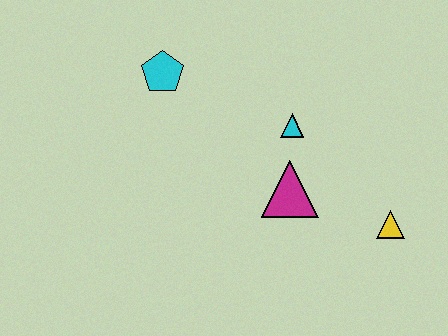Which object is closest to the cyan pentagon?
The cyan triangle is closest to the cyan pentagon.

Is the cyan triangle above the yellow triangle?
Yes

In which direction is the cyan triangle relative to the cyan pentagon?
The cyan triangle is to the right of the cyan pentagon.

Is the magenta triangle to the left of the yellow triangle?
Yes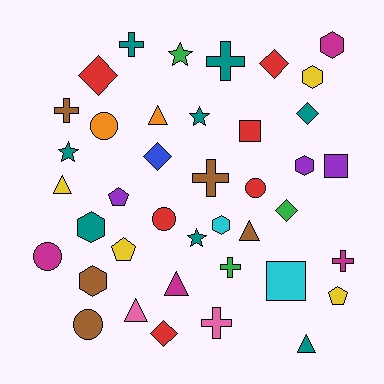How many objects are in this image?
There are 40 objects.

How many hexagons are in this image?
There are 6 hexagons.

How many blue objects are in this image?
There is 1 blue object.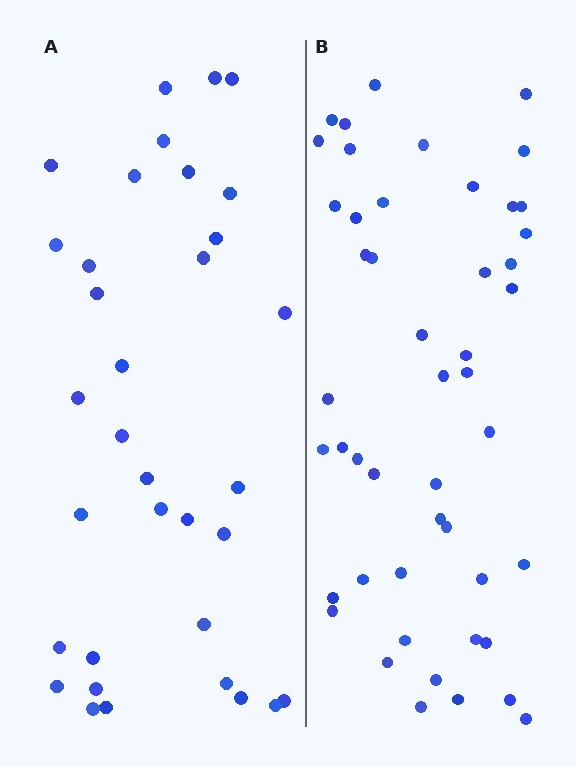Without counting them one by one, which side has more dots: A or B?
Region B (the right region) has more dots.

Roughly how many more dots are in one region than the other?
Region B has approximately 15 more dots than region A.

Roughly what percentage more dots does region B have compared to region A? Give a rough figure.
About 40% more.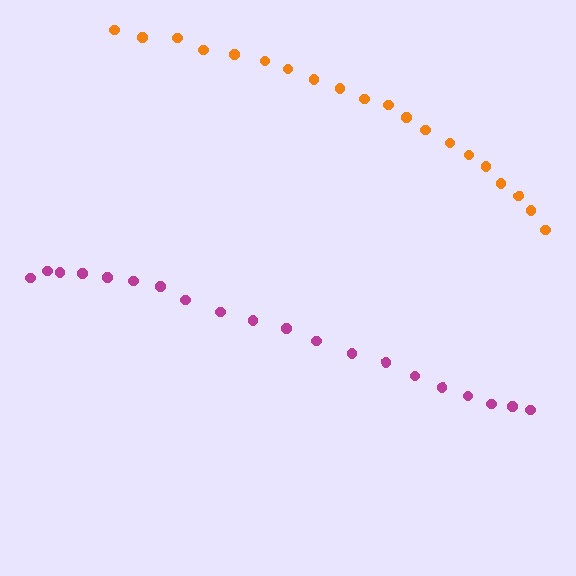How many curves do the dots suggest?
There are 2 distinct paths.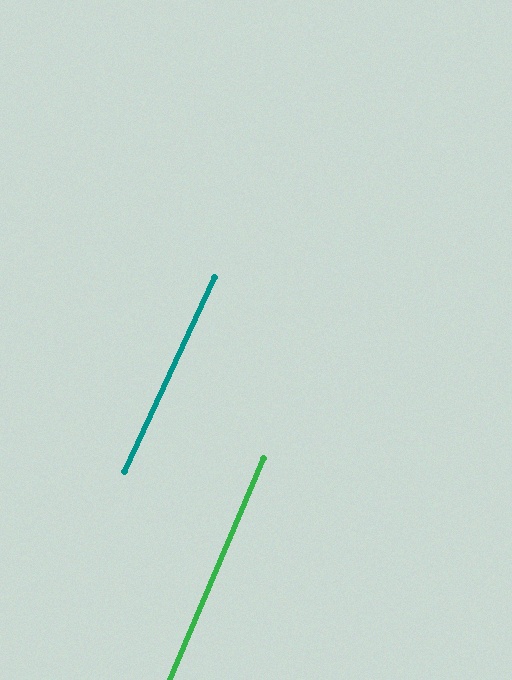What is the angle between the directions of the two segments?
Approximately 2 degrees.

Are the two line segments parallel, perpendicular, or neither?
Parallel — their directions differ by only 1.7°.